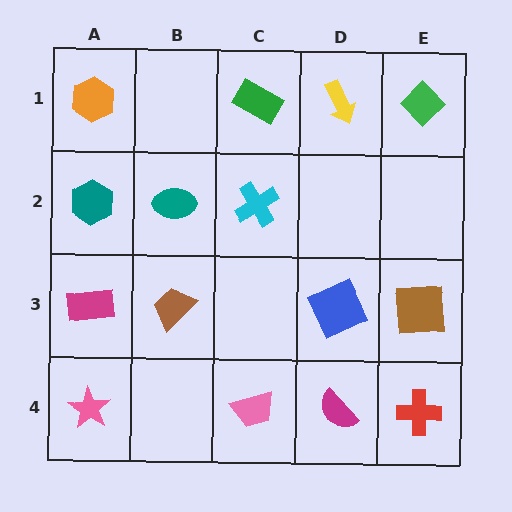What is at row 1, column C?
A green rectangle.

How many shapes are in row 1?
4 shapes.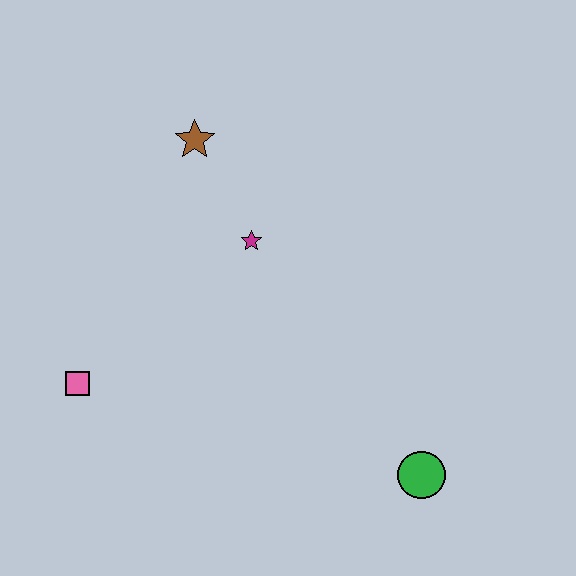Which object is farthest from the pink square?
The green circle is farthest from the pink square.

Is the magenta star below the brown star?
Yes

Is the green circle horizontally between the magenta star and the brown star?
No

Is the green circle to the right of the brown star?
Yes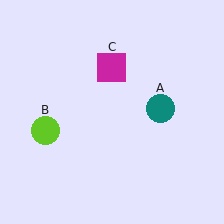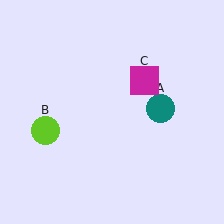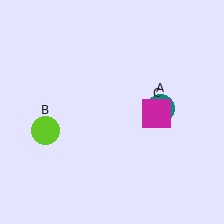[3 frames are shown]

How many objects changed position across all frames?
1 object changed position: magenta square (object C).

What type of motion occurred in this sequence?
The magenta square (object C) rotated clockwise around the center of the scene.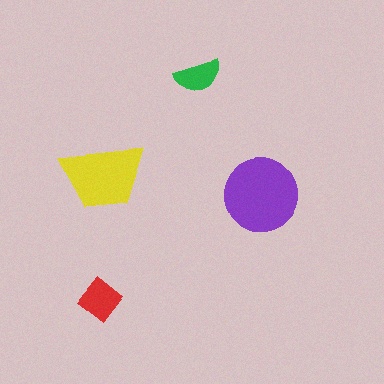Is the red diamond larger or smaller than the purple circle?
Smaller.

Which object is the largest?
The purple circle.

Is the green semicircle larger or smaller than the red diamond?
Smaller.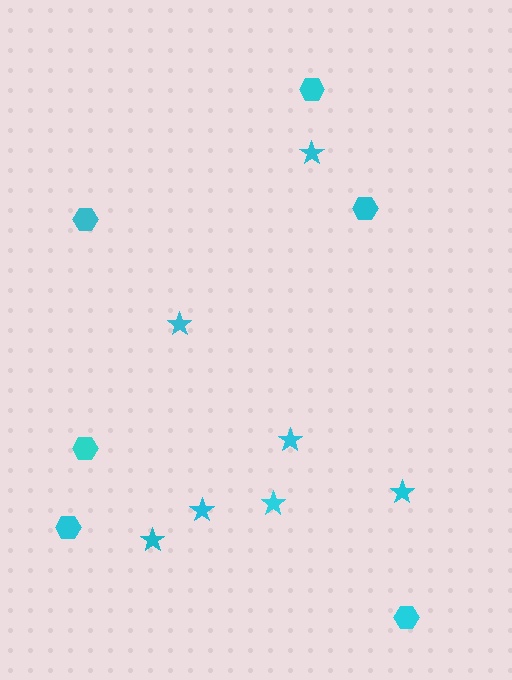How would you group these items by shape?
There are 2 groups: one group of stars (7) and one group of hexagons (6).